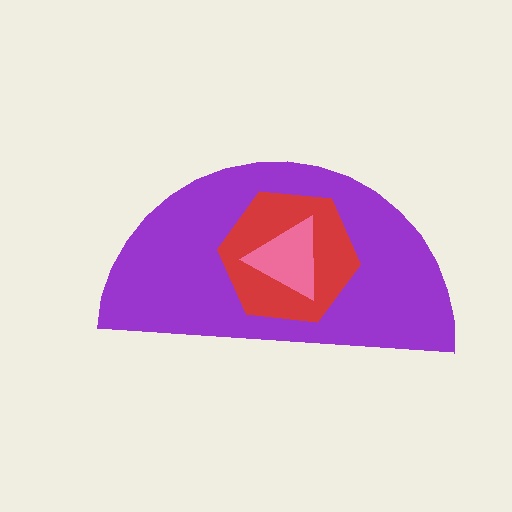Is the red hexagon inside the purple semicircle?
Yes.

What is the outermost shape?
The purple semicircle.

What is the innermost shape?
The pink triangle.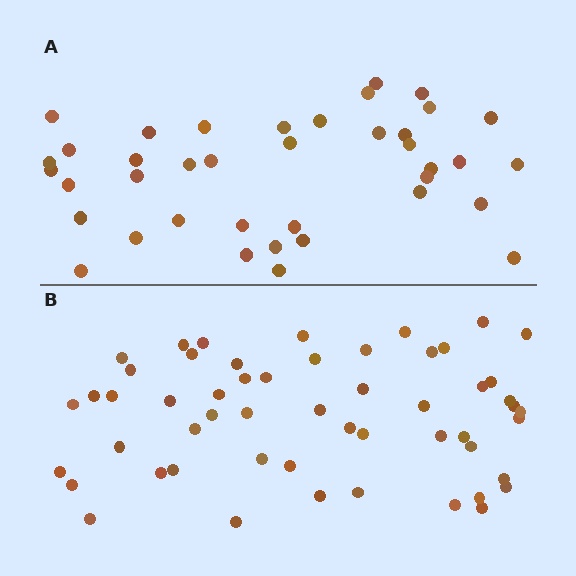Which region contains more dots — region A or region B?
Region B (the bottom region) has more dots.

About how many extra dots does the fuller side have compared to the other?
Region B has approximately 15 more dots than region A.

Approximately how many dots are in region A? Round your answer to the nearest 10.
About 40 dots. (The exact count is 39, which rounds to 40.)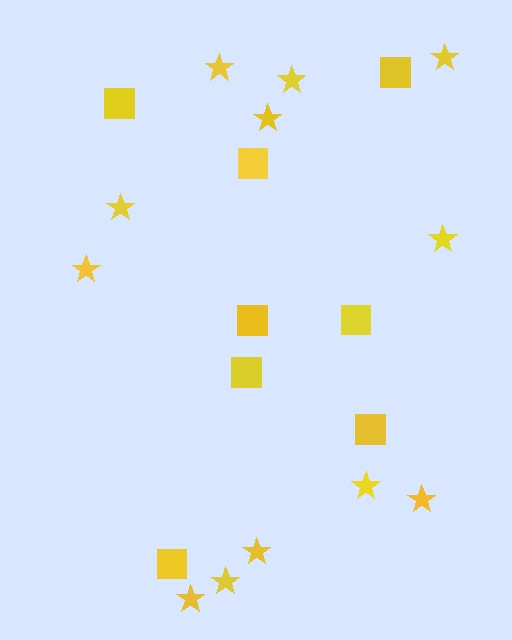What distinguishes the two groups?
There are 2 groups: one group of stars (12) and one group of squares (8).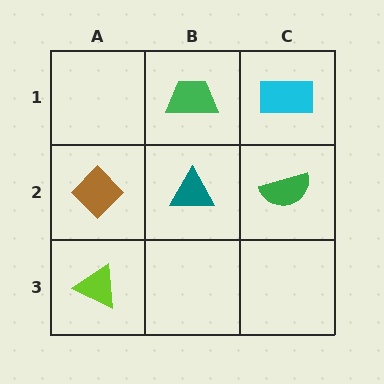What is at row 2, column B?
A teal triangle.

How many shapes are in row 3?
1 shape.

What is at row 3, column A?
A lime triangle.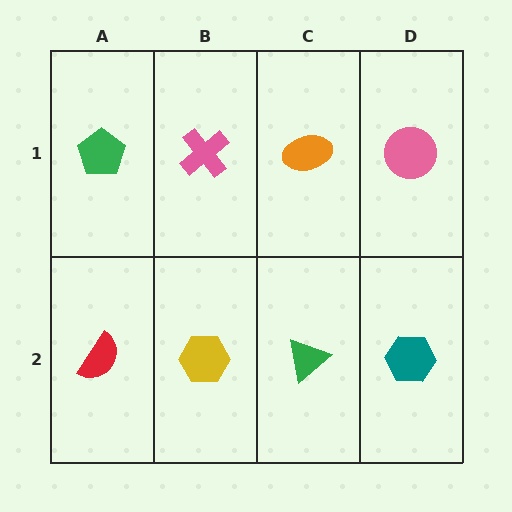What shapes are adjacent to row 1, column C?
A green triangle (row 2, column C), a pink cross (row 1, column B), a pink circle (row 1, column D).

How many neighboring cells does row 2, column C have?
3.